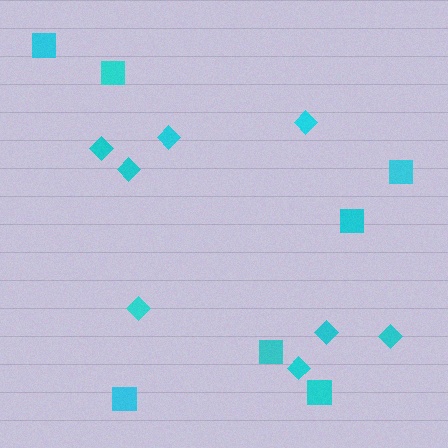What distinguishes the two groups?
There are 2 groups: one group of diamonds (8) and one group of squares (7).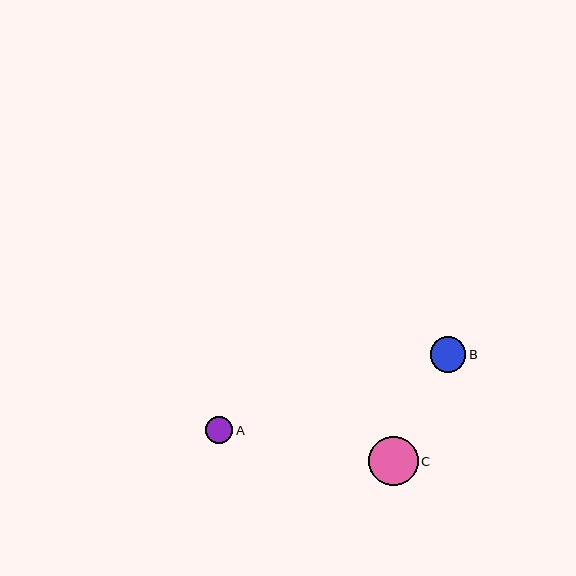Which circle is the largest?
Circle C is the largest with a size of approximately 50 pixels.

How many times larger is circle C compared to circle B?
Circle C is approximately 1.4 times the size of circle B.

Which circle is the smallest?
Circle A is the smallest with a size of approximately 27 pixels.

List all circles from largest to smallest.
From largest to smallest: C, B, A.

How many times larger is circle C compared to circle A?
Circle C is approximately 1.9 times the size of circle A.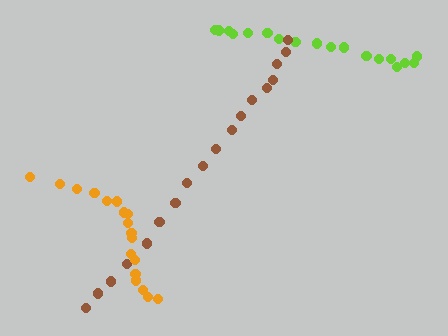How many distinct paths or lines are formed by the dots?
There are 3 distinct paths.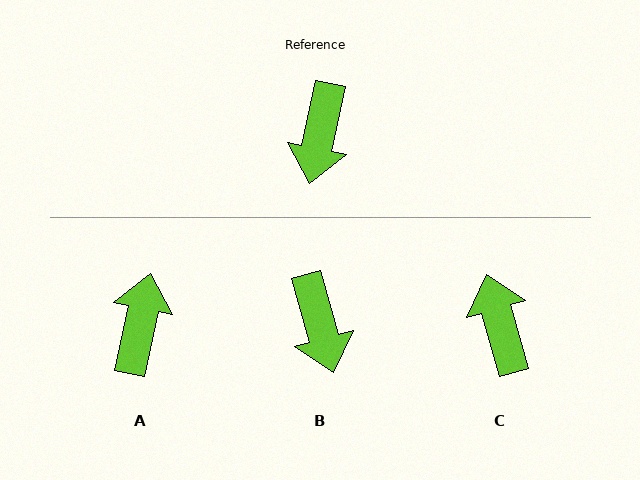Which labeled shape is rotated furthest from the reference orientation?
A, about 180 degrees away.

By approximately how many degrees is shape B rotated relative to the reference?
Approximately 27 degrees counter-clockwise.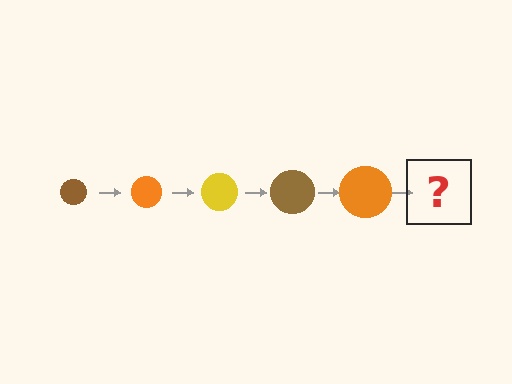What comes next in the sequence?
The next element should be a yellow circle, larger than the previous one.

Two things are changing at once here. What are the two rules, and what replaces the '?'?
The two rules are that the circle grows larger each step and the color cycles through brown, orange, and yellow. The '?' should be a yellow circle, larger than the previous one.